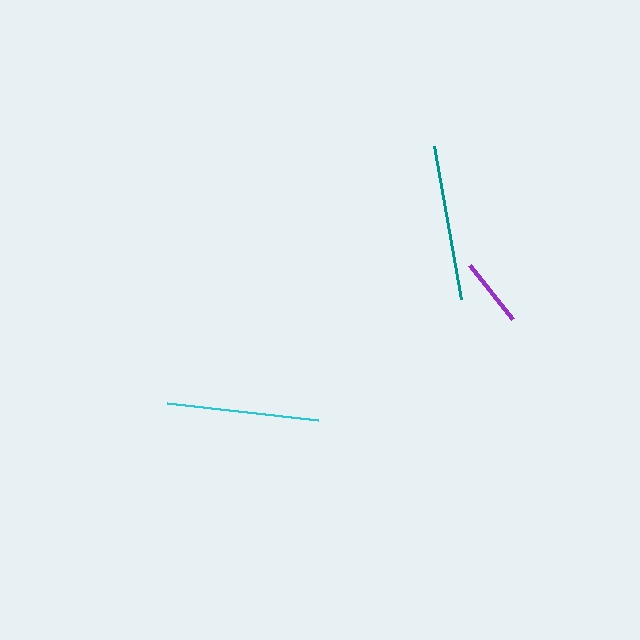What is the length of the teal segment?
The teal segment is approximately 155 pixels long.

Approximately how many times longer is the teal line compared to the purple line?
The teal line is approximately 2.3 times the length of the purple line.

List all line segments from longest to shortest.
From longest to shortest: teal, cyan, purple.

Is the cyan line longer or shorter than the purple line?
The cyan line is longer than the purple line.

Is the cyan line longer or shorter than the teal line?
The teal line is longer than the cyan line.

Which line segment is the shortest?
The purple line is the shortest at approximately 69 pixels.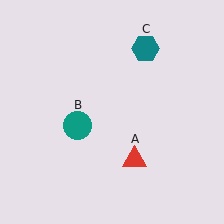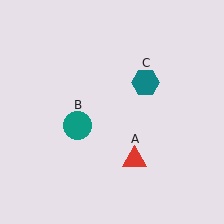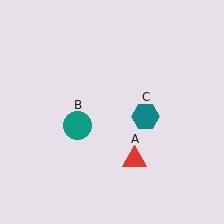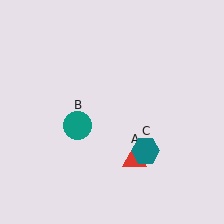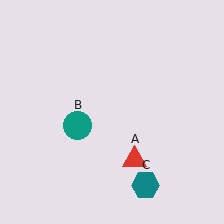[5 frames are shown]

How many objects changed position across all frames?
1 object changed position: teal hexagon (object C).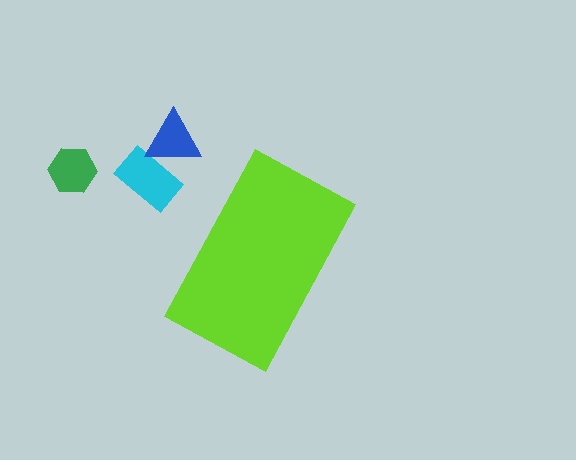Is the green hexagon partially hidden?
No, the green hexagon is fully visible.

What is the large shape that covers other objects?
A lime rectangle.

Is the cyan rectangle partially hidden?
No, the cyan rectangle is fully visible.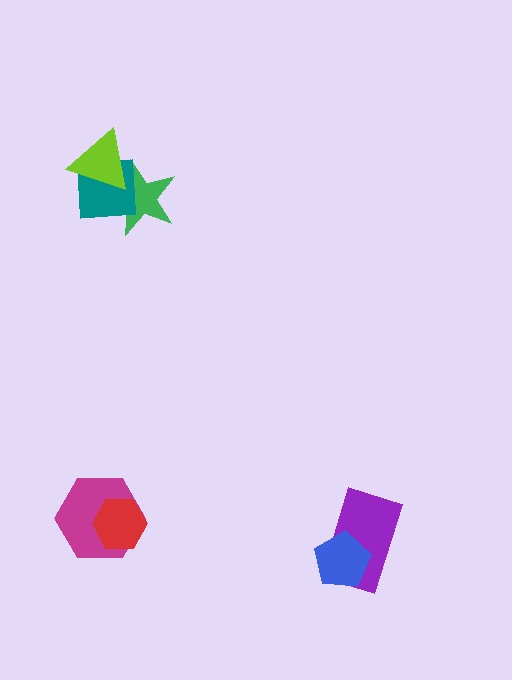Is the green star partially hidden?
Yes, it is partially covered by another shape.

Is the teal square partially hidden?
Yes, it is partially covered by another shape.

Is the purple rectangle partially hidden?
Yes, it is partially covered by another shape.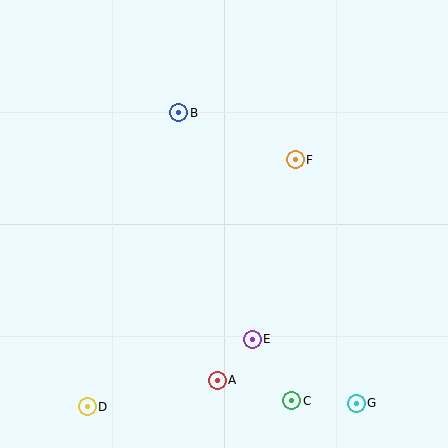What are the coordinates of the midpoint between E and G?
The midpoint between E and G is at (304, 371).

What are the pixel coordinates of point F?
Point F is at (295, 160).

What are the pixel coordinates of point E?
Point E is at (252, 339).